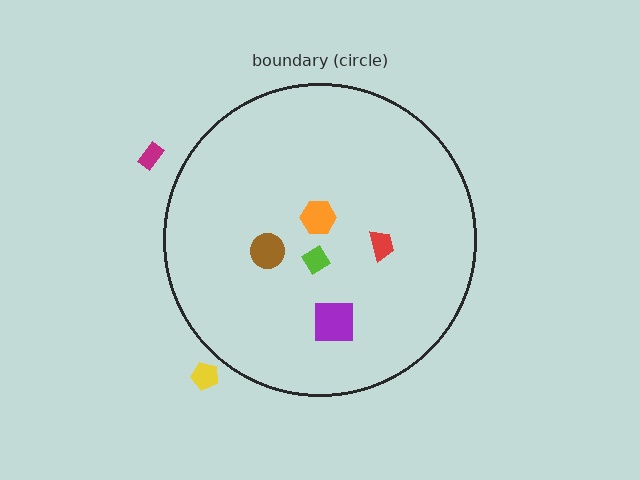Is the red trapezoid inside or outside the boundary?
Inside.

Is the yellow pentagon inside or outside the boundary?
Outside.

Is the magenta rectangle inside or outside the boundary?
Outside.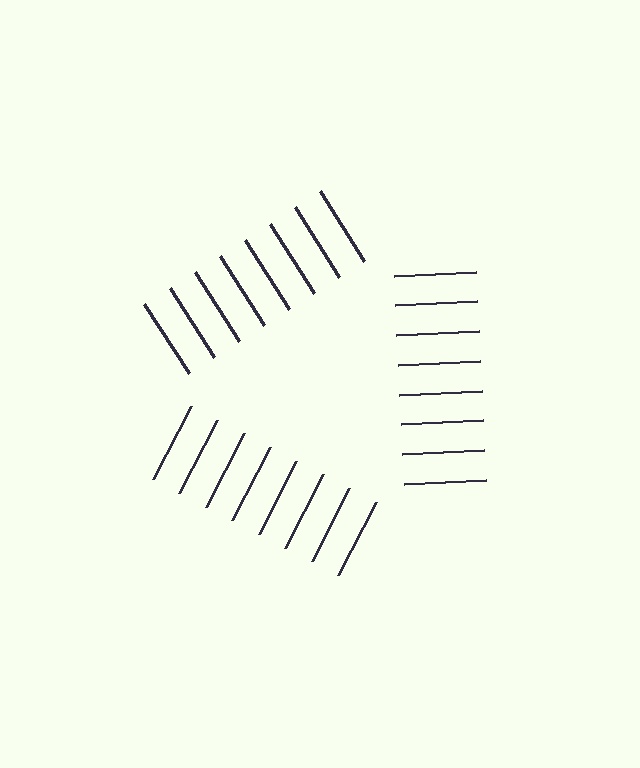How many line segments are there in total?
24 — 8 along each of the 3 edges.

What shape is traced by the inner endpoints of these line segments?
An illusory triangle — the line segments terminate on its edges but no continuous stroke is drawn.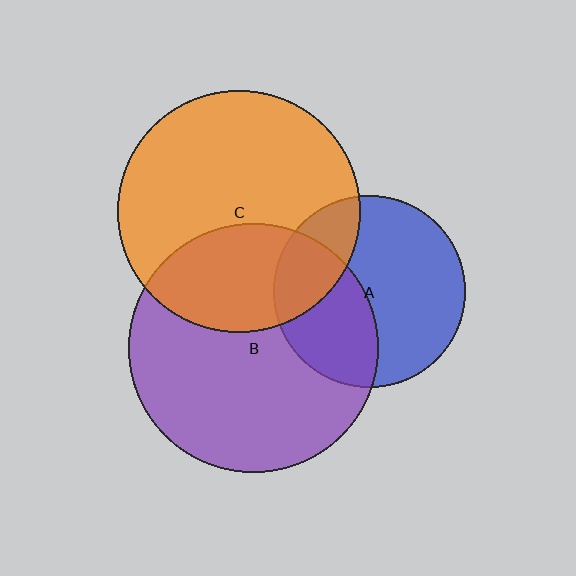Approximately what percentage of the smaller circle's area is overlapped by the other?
Approximately 35%.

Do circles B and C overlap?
Yes.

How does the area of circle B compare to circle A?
Approximately 1.7 times.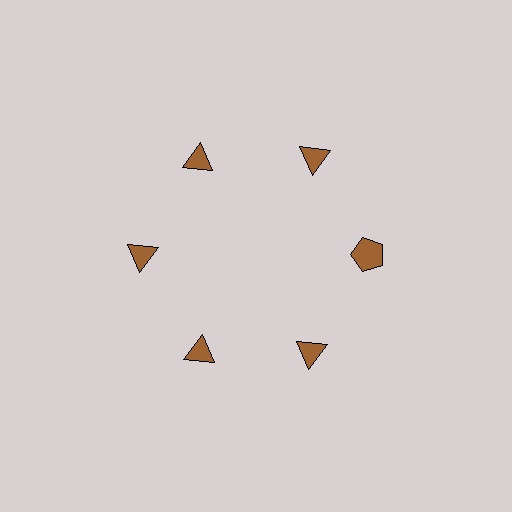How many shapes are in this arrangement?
There are 6 shapes arranged in a ring pattern.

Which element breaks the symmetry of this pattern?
The brown pentagon at roughly the 3 o'clock position breaks the symmetry. All other shapes are brown triangles.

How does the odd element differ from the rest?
It has a different shape: pentagon instead of triangle.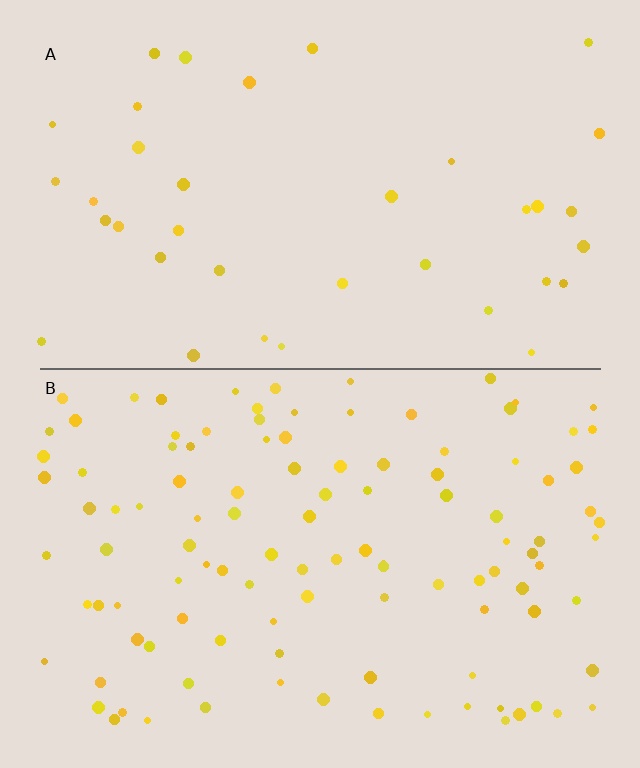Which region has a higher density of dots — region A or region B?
B (the bottom).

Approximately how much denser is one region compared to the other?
Approximately 3.0× — region B over region A.